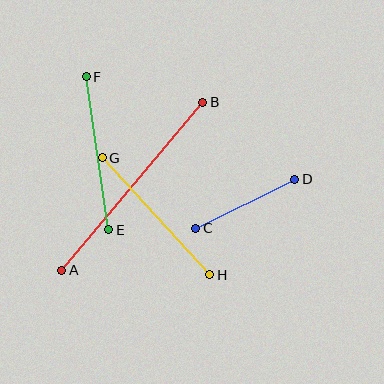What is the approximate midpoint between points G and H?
The midpoint is at approximately (156, 216) pixels.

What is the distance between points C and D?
The distance is approximately 111 pixels.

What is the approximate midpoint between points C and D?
The midpoint is at approximately (245, 204) pixels.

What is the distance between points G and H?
The distance is approximately 159 pixels.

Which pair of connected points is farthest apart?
Points A and B are farthest apart.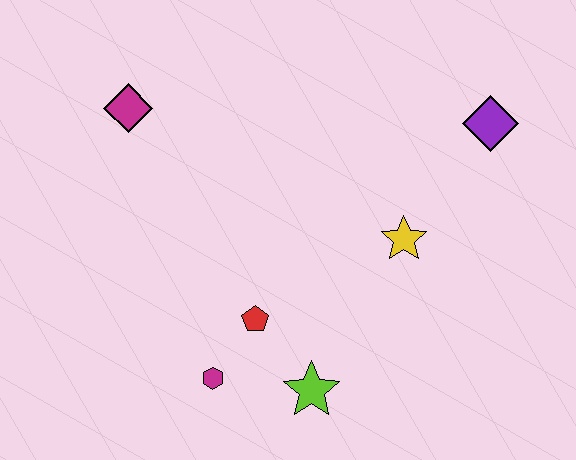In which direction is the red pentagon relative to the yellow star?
The red pentagon is to the left of the yellow star.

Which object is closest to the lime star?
The red pentagon is closest to the lime star.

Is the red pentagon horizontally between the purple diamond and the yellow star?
No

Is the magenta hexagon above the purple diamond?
No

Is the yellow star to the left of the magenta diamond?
No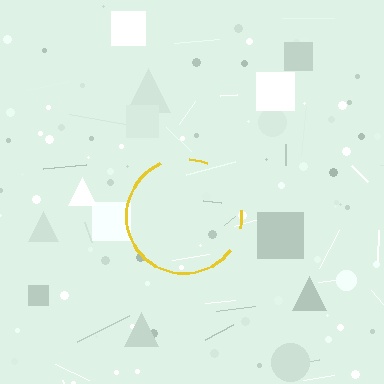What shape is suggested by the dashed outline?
The dashed outline suggests a circle.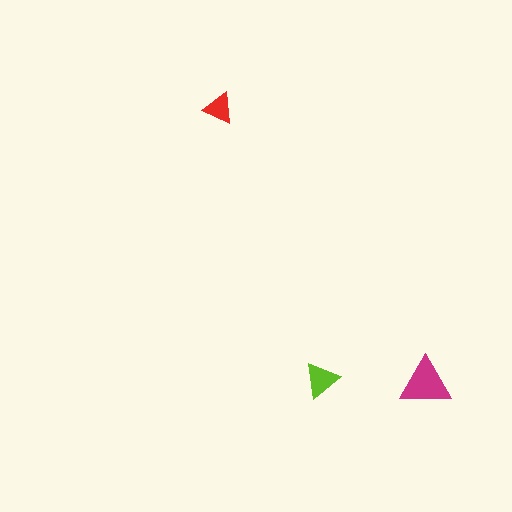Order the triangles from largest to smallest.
the magenta one, the lime one, the red one.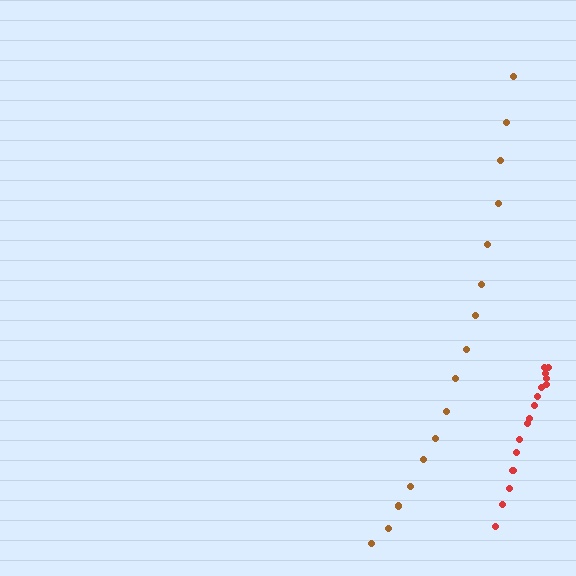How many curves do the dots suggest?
There are 2 distinct paths.